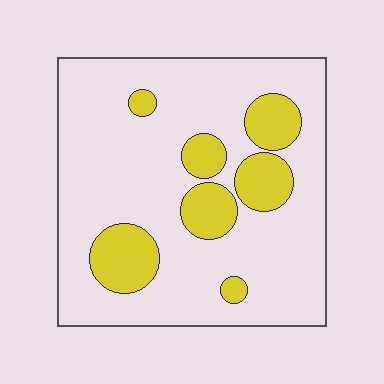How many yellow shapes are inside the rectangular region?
7.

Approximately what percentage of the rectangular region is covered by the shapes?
Approximately 20%.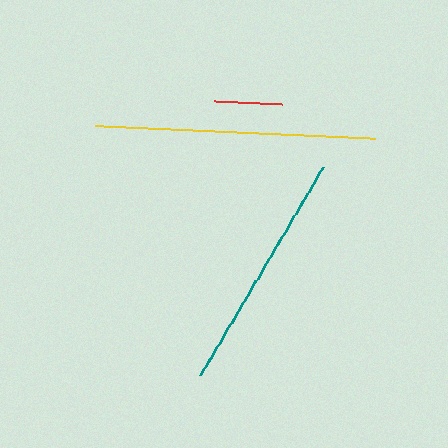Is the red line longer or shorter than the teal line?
The teal line is longer than the red line.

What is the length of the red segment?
The red segment is approximately 69 pixels long.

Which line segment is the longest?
The yellow line is the longest at approximately 280 pixels.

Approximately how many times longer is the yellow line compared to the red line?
The yellow line is approximately 4.1 times the length of the red line.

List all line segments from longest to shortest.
From longest to shortest: yellow, teal, red.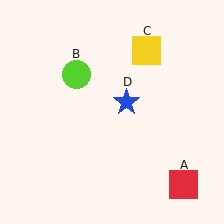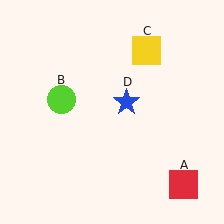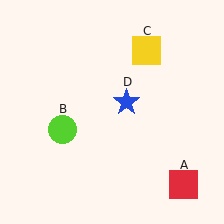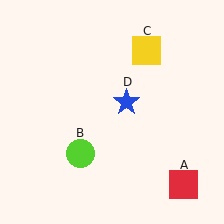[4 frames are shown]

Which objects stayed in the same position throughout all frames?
Red square (object A) and yellow square (object C) and blue star (object D) remained stationary.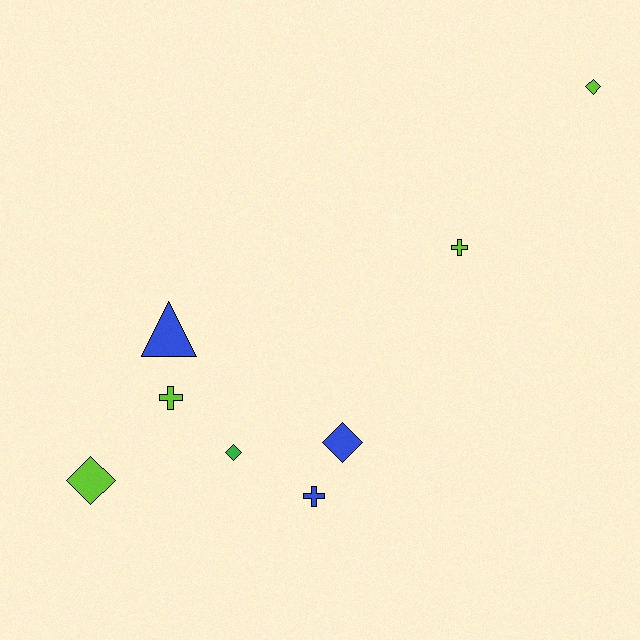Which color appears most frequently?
Lime, with 4 objects.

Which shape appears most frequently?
Diamond, with 4 objects.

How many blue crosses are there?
There is 1 blue cross.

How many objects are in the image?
There are 8 objects.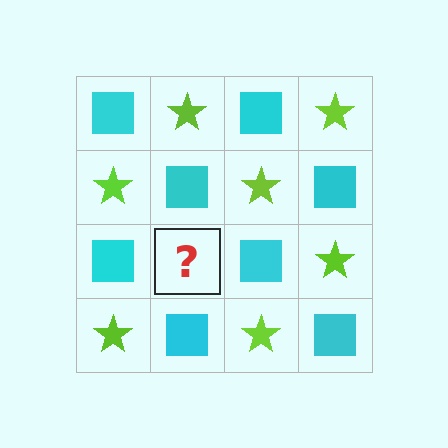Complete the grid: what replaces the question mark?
The question mark should be replaced with a lime star.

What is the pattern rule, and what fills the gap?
The rule is that it alternates cyan square and lime star in a checkerboard pattern. The gap should be filled with a lime star.